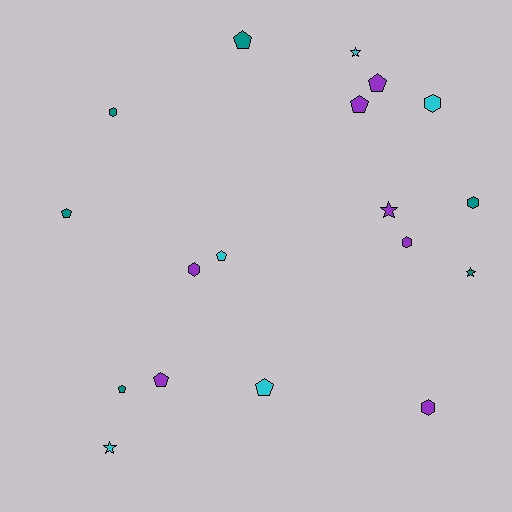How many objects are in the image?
There are 18 objects.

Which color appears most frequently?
Purple, with 7 objects.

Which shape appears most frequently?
Pentagon, with 8 objects.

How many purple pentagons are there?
There are 3 purple pentagons.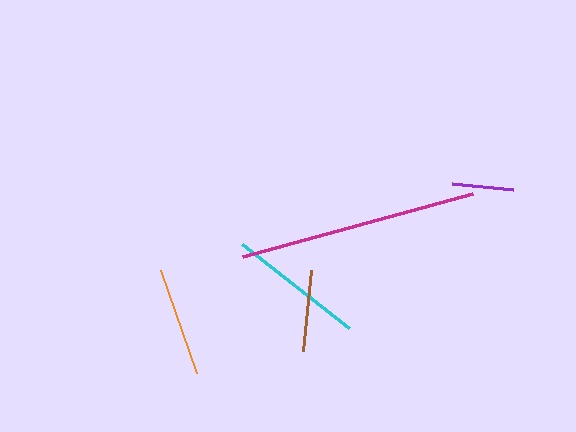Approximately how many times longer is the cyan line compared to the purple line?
The cyan line is approximately 2.2 times the length of the purple line.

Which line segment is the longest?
The magenta line is the longest at approximately 239 pixels.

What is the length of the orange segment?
The orange segment is approximately 109 pixels long.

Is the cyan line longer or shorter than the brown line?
The cyan line is longer than the brown line.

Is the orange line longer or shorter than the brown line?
The orange line is longer than the brown line.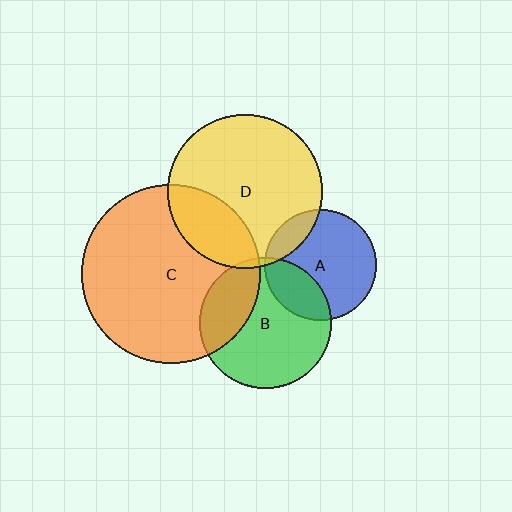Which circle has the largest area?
Circle C (orange).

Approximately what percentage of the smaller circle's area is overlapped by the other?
Approximately 25%.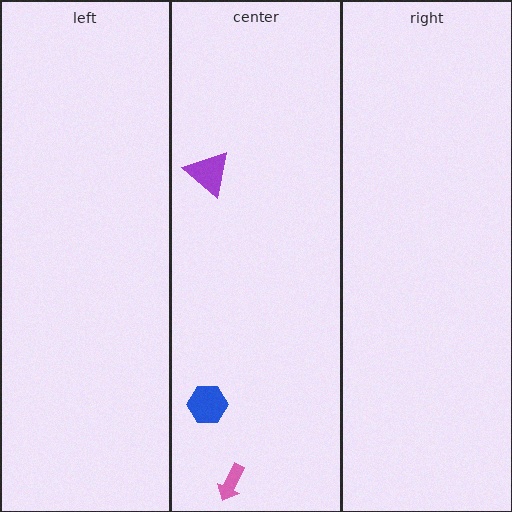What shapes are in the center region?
The blue hexagon, the purple triangle, the pink arrow.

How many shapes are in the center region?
3.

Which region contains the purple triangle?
The center region.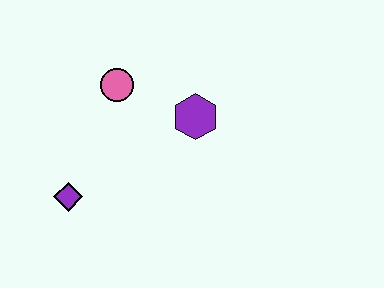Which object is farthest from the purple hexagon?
The purple diamond is farthest from the purple hexagon.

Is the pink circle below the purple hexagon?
No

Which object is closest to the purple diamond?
The pink circle is closest to the purple diamond.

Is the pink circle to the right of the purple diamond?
Yes